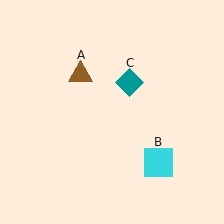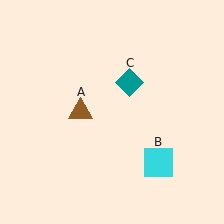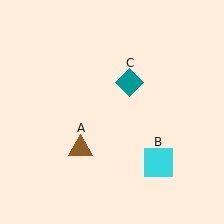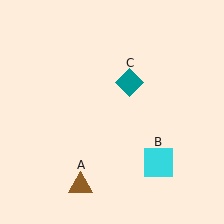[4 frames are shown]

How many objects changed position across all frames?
1 object changed position: brown triangle (object A).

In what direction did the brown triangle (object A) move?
The brown triangle (object A) moved down.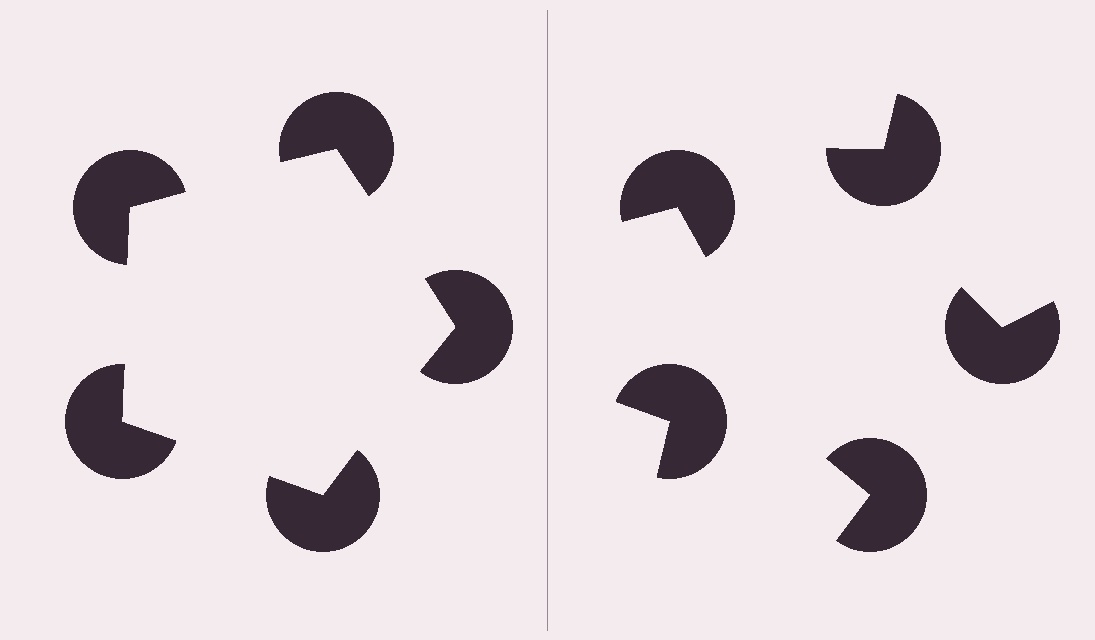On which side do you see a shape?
An illusory pentagon appears on the left side. On the right side the wedge cuts are rotated, so no coherent shape forms.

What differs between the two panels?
The pac-man discs are positioned identically on both sides; only the wedge orientations differ. On the left they align to a pentagon; on the right they are misaligned.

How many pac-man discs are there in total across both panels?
10 — 5 on each side.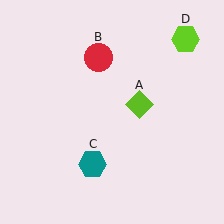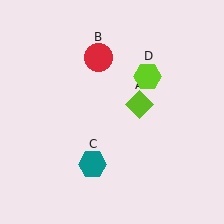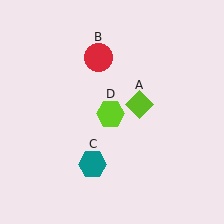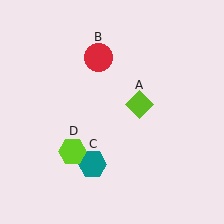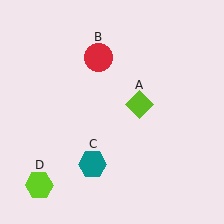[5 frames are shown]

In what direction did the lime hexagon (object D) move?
The lime hexagon (object D) moved down and to the left.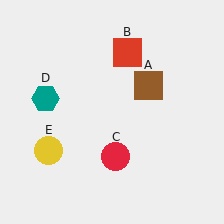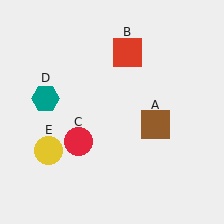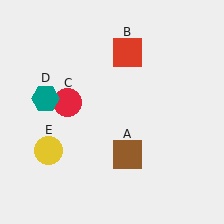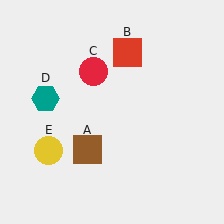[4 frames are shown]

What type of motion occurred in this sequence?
The brown square (object A), red circle (object C) rotated clockwise around the center of the scene.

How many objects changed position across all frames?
2 objects changed position: brown square (object A), red circle (object C).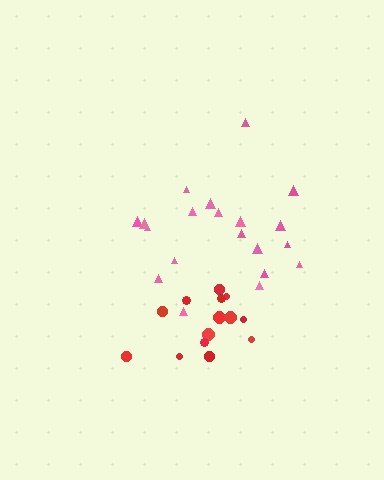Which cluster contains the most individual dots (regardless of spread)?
Pink (20).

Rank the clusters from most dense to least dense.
red, pink.